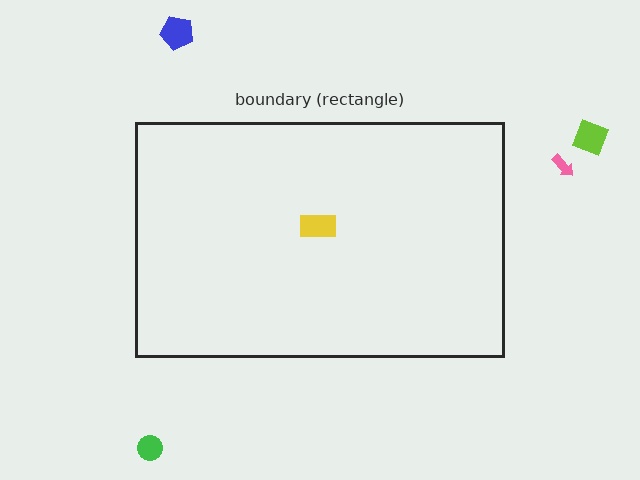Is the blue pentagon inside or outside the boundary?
Outside.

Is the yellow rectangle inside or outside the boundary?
Inside.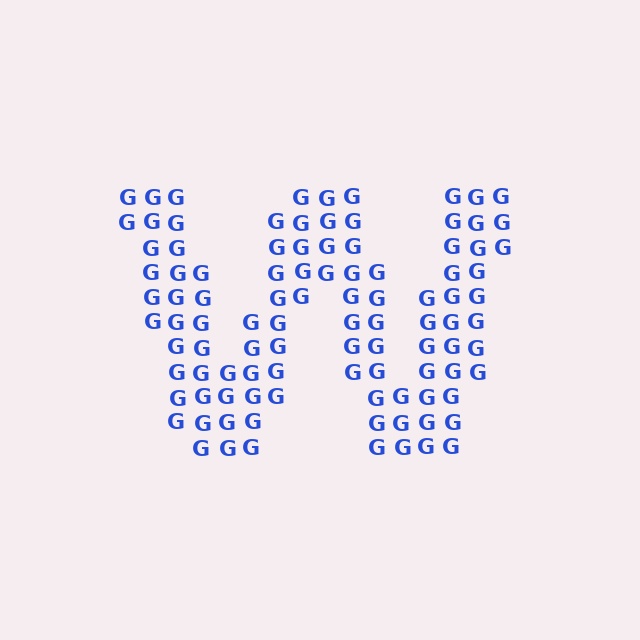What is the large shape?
The large shape is the letter W.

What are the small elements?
The small elements are letter G's.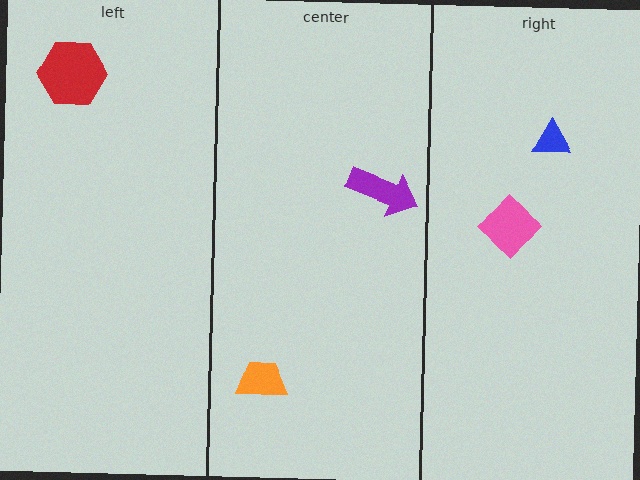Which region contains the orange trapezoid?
The center region.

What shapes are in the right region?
The pink diamond, the blue triangle.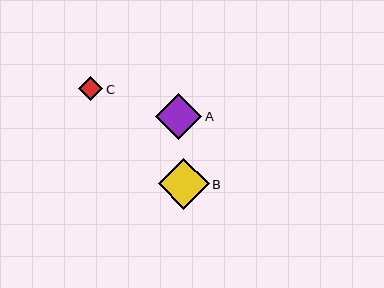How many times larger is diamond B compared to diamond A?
Diamond B is approximately 1.1 times the size of diamond A.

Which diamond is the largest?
Diamond B is the largest with a size of approximately 51 pixels.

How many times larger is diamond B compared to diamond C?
Diamond B is approximately 2.1 times the size of diamond C.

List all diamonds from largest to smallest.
From largest to smallest: B, A, C.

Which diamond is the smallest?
Diamond C is the smallest with a size of approximately 24 pixels.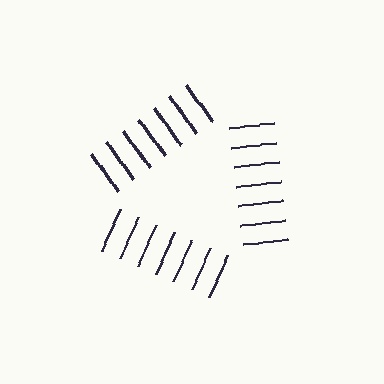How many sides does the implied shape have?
3 sides — the line-ends trace a triangle.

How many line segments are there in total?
21 — 7 along each of the 3 edges.